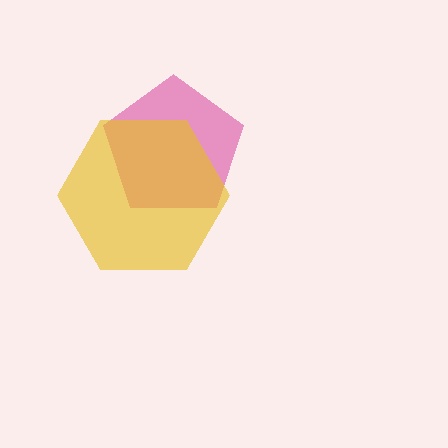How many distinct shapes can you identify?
There are 2 distinct shapes: a pink pentagon, a yellow hexagon.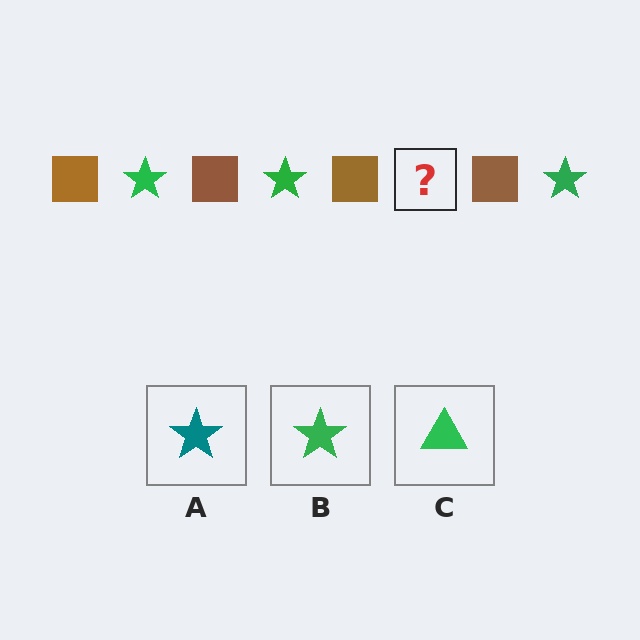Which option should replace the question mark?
Option B.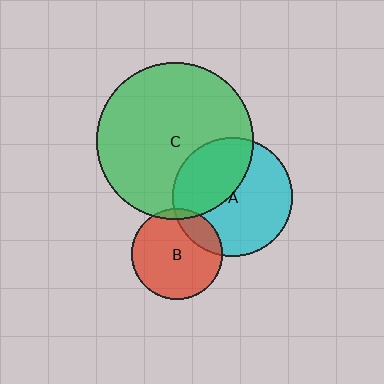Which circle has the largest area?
Circle C (green).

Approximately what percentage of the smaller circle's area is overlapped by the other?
Approximately 40%.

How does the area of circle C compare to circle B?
Approximately 3.0 times.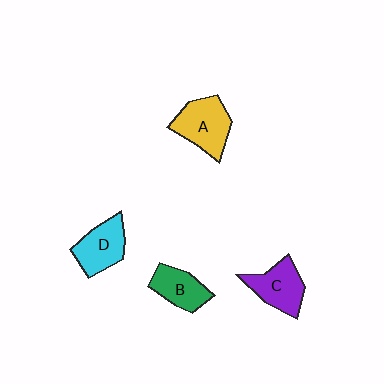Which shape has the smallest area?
Shape B (green).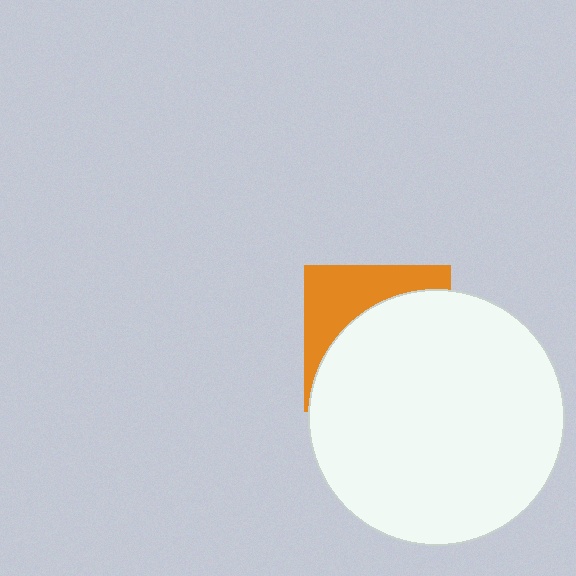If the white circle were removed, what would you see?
You would see the complete orange square.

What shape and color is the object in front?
The object in front is a white circle.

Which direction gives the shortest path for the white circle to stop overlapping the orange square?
Moving down gives the shortest separation.